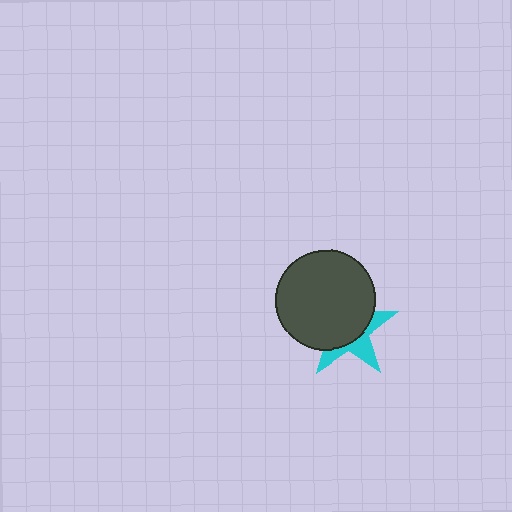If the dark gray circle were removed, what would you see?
You would see the complete cyan star.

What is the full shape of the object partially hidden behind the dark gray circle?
The partially hidden object is a cyan star.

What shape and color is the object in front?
The object in front is a dark gray circle.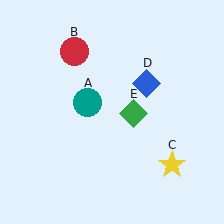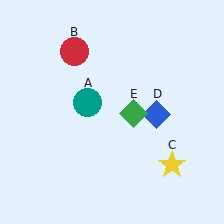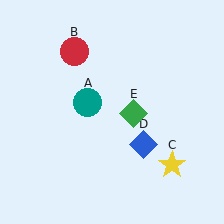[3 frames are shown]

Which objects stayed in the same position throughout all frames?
Teal circle (object A) and red circle (object B) and yellow star (object C) and green diamond (object E) remained stationary.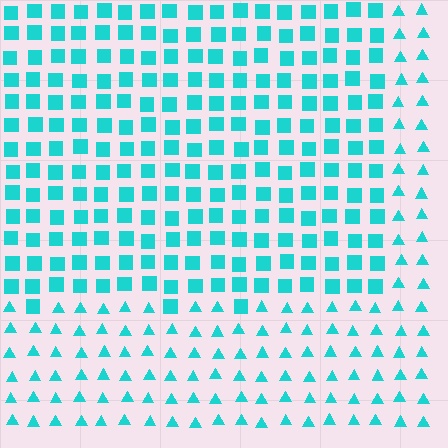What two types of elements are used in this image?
The image uses squares inside the rectangle region and triangles outside it.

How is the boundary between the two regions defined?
The boundary is defined by a change in element shape: squares inside vs. triangles outside. All elements share the same color and spacing.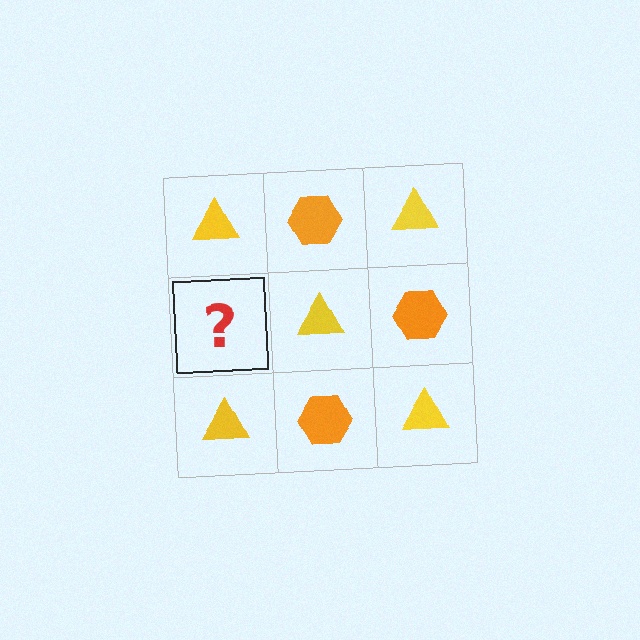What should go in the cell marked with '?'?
The missing cell should contain an orange hexagon.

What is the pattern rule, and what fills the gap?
The rule is that it alternates yellow triangle and orange hexagon in a checkerboard pattern. The gap should be filled with an orange hexagon.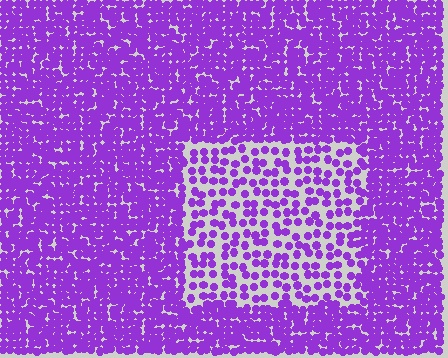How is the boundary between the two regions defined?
The boundary is defined by a change in element density (approximately 2.3x ratio). All elements are the same color, size, and shape.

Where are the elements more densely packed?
The elements are more densely packed outside the rectangle boundary.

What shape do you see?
I see a rectangle.